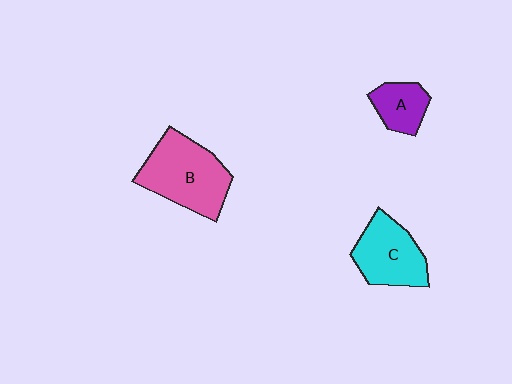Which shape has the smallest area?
Shape A (purple).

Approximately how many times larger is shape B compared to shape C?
Approximately 1.3 times.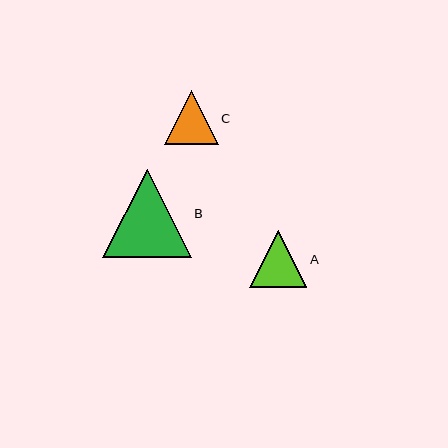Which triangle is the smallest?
Triangle C is the smallest with a size of approximately 54 pixels.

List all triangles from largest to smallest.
From largest to smallest: B, A, C.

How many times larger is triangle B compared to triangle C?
Triangle B is approximately 1.6 times the size of triangle C.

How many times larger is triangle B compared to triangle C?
Triangle B is approximately 1.6 times the size of triangle C.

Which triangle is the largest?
Triangle B is the largest with a size of approximately 89 pixels.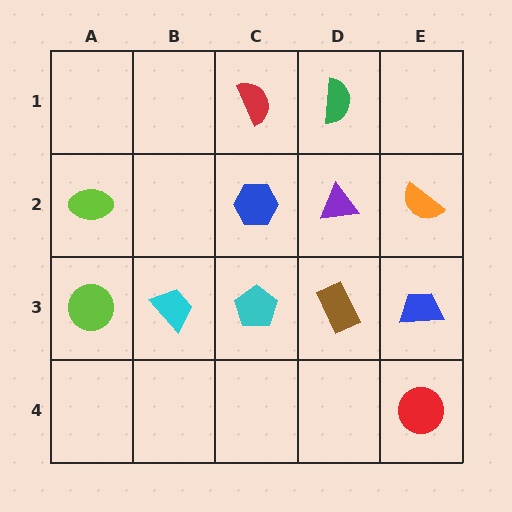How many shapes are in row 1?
2 shapes.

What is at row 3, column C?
A cyan pentagon.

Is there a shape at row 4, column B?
No, that cell is empty.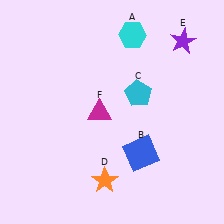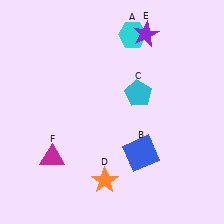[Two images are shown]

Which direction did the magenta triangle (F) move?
The magenta triangle (F) moved left.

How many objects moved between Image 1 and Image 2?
2 objects moved between the two images.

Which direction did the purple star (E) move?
The purple star (E) moved left.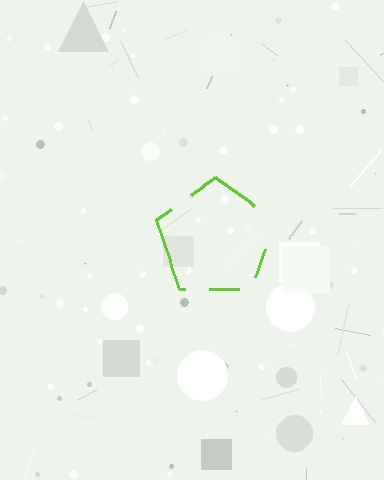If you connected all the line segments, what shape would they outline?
They would outline a pentagon.